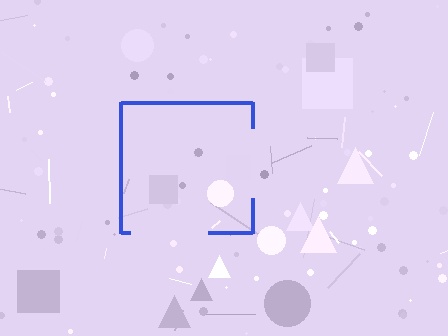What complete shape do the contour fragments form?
The contour fragments form a square.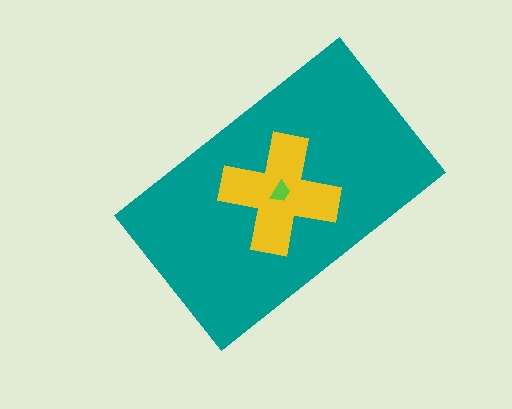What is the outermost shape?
The teal rectangle.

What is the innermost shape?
The lime trapezoid.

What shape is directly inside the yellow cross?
The lime trapezoid.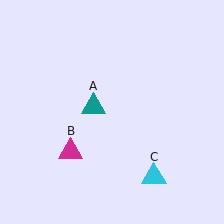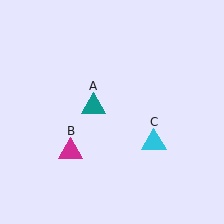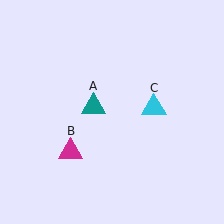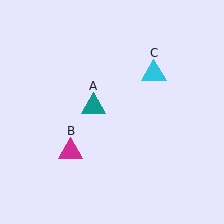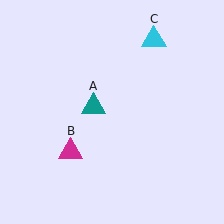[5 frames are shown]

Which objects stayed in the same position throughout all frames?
Teal triangle (object A) and magenta triangle (object B) remained stationary.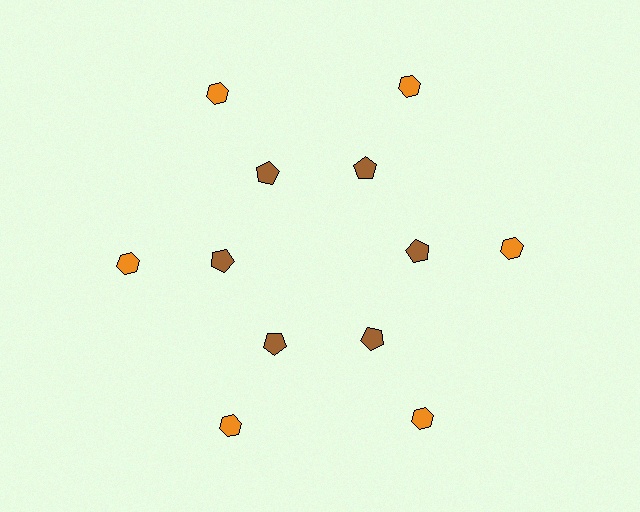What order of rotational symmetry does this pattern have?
This pattern has 6-fold rotational symmetry.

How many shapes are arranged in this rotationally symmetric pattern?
There are 12 shapes, arranged in 6 groups of 2.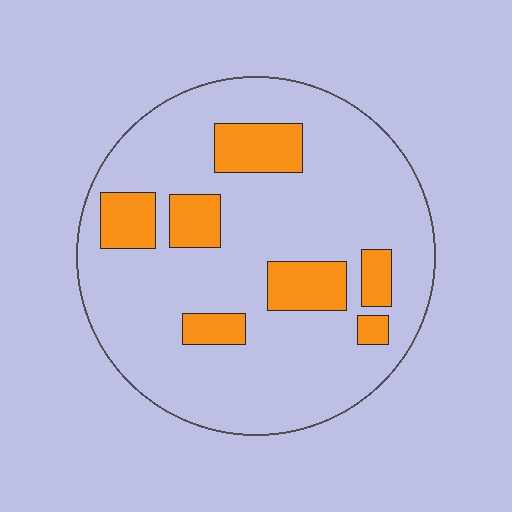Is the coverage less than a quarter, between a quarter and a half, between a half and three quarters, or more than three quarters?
Less than a quarter.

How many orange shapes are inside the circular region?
7.